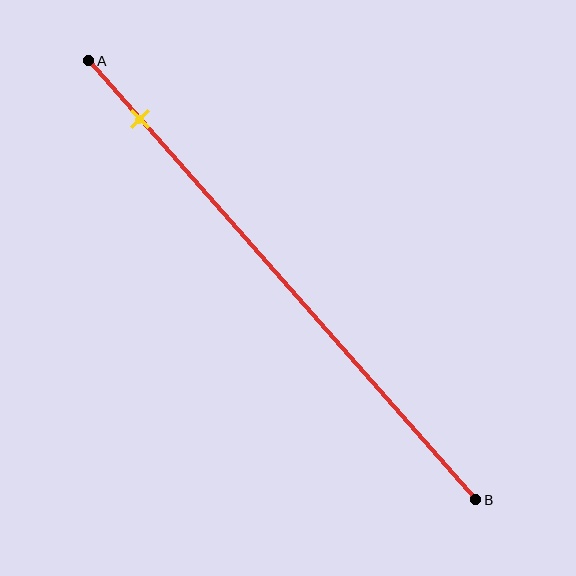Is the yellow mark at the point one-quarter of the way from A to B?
No, the mark is at about 15% from A, not at the 25% one-quarter point.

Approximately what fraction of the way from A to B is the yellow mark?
The yellow mark is approximately 15% of the way from A to B.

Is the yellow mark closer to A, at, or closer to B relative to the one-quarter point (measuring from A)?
The yellow mark is closer to point A than the one-quarter point of segment AB.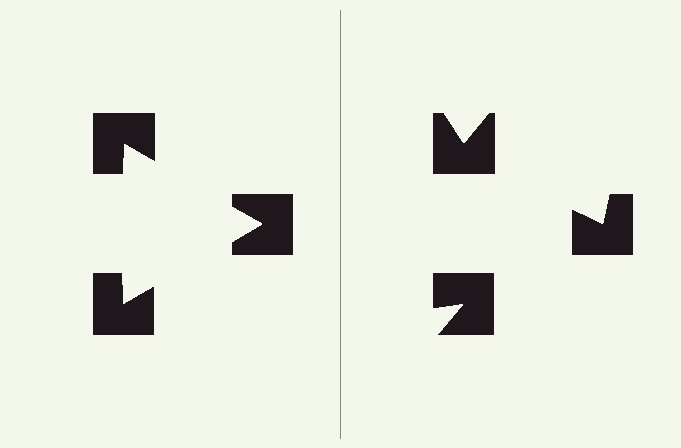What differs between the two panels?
The notched squares are positioned identically on both sides; only the wedge orientations differ. On the left they align to a triangle; on the right they are misaligned.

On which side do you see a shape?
An illusory triangle appears on the left side. On the right side the wedge cuts are rotated, so no coherent shape forms.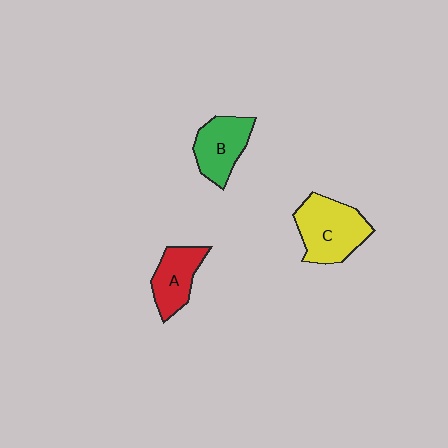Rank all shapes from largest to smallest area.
From largest to smallest: C (yellow), B (green), A (red).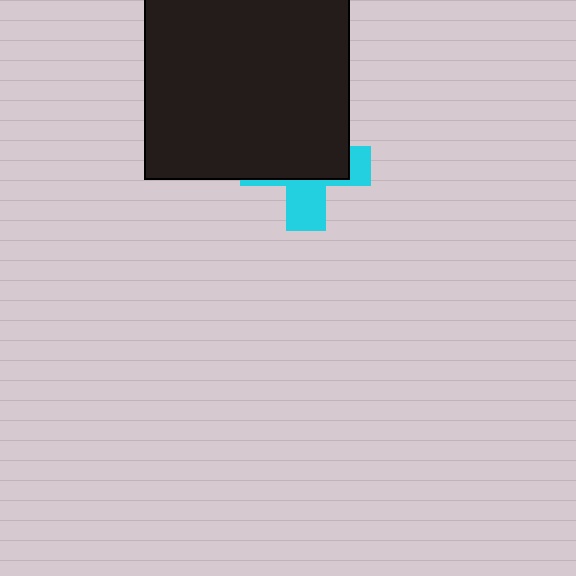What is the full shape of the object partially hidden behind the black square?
The partially hidden object is a cyan cross.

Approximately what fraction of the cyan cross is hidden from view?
Roughly 62% of the cyan cross is hidden behind the black square.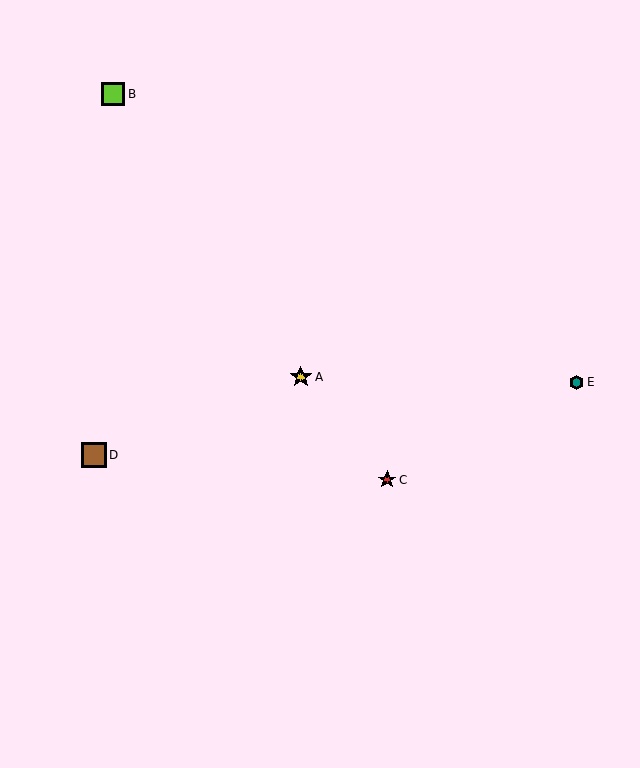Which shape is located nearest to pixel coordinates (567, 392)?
The teal hexagon (labeled E) at (577, 382) is nearest to that location.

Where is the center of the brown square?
The center of the brown square is at (94, 455).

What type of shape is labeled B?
Shape B is a lime square.